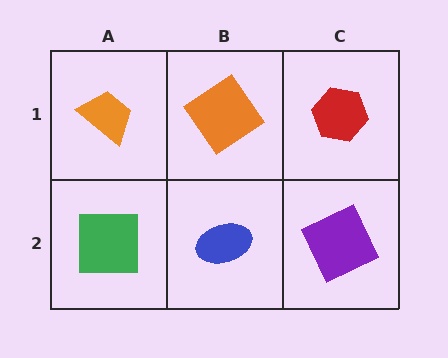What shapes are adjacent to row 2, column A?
An orange trapezoid (row 1, column A), a blue ellipse (row 2, column B).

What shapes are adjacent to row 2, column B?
An orange diamond (row 1, column B), a green square (row 2, column A), a purple square (row 2, column C).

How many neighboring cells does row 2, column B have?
3.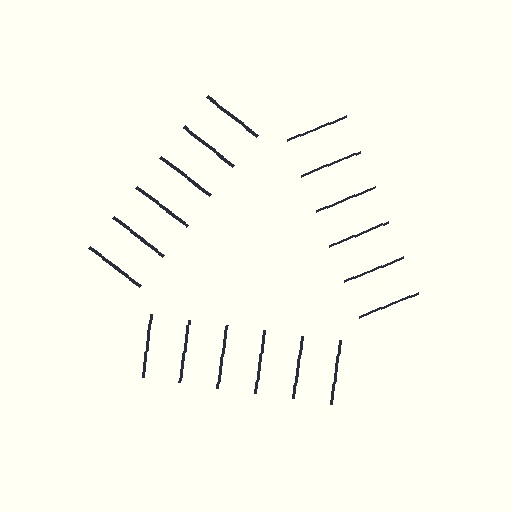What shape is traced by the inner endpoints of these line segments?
An illusory triangle — the line segments terminate on its edges but no continuous stroke is drawn.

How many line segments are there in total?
18 — 6 along each of the 3 edges.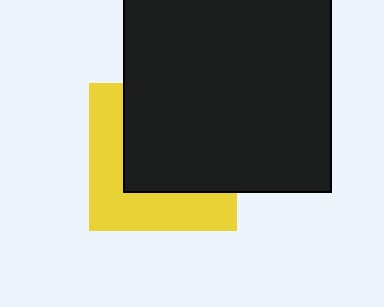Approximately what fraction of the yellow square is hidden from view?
Roughly 57% of the yellow square is hidden behind the black square.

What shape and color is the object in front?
The object in front is a black square.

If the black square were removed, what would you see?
You would see the complete yellow square.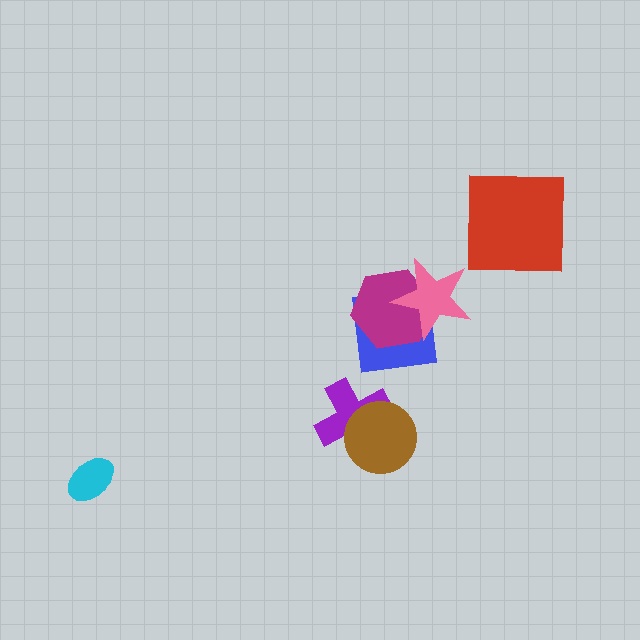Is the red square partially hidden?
No, no other shape covers it.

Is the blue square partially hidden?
Yes, it is partially covered by another shape.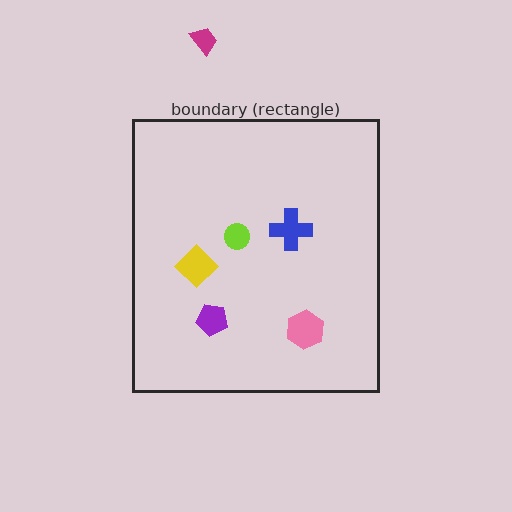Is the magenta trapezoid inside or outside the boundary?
Outside.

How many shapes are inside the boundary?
5 inside, 1 outside.